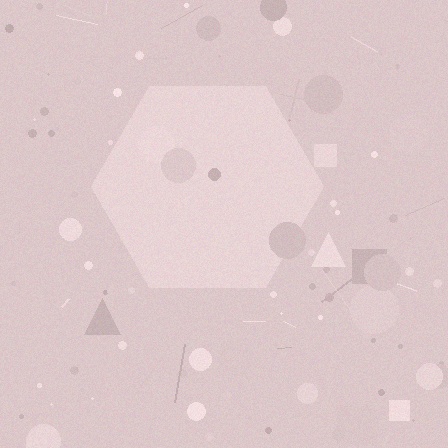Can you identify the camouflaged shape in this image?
The camouflaged shape is a hexagon.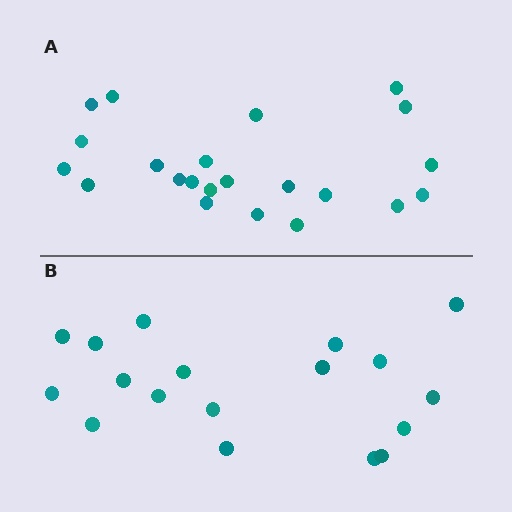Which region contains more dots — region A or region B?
Region A (the top region) has more dots.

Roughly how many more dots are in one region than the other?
Region A has about 4 more dots than region B.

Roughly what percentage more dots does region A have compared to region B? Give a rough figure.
About 20% more.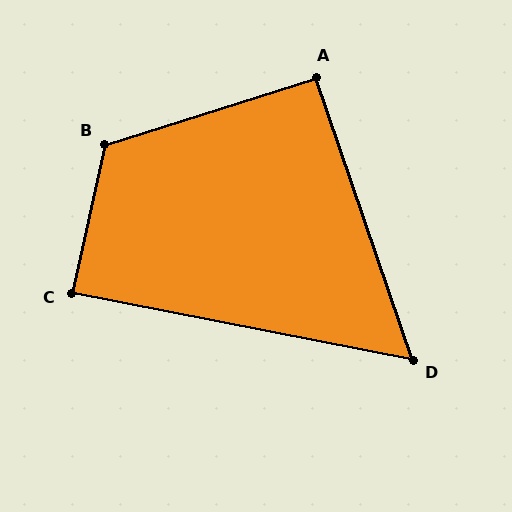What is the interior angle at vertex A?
Approximately 91 degrees (approximately right).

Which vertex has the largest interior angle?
B, at approximately 120 degrees.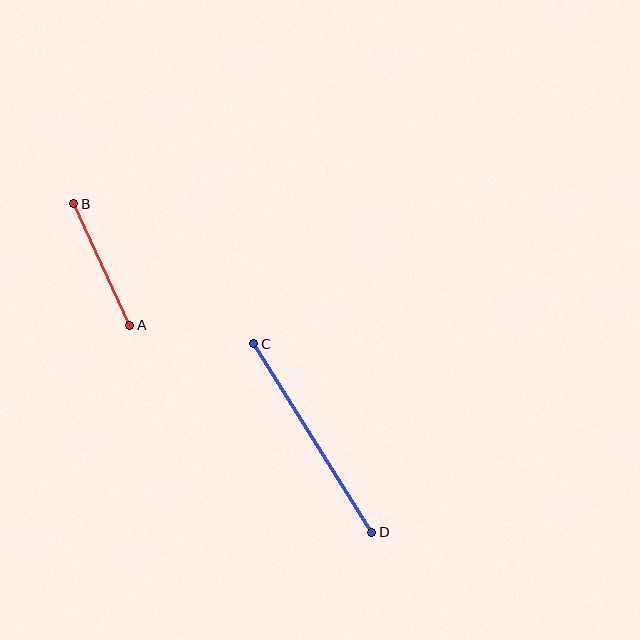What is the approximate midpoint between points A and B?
The midpoint is at approximately (102, 265) pixels.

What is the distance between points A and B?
The distance is approximately 134 pixels.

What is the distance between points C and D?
The distance is approximately 222 pixels.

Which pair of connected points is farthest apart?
Points C and D are farthest apart.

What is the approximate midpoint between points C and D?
The midpoint is at approximately (313, 438) pixels.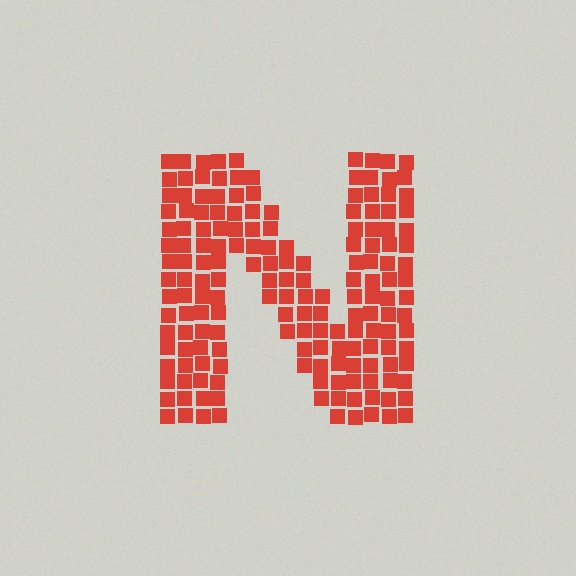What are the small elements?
The small elements are squares.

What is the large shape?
The large shape is the letter N.